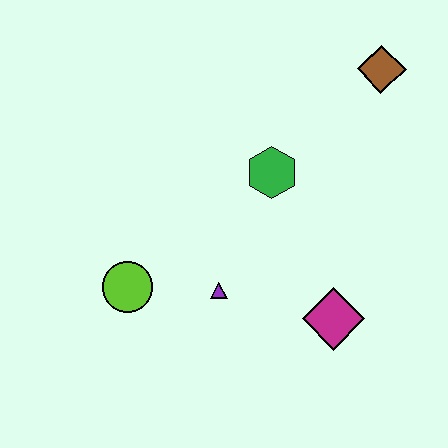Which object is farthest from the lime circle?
The brown diamond is farthest from the lime circle.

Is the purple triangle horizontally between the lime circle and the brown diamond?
Yes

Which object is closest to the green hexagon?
The purple triangle is closest to the green hexagon.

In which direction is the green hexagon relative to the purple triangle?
The green hexagon is above the purple triangle.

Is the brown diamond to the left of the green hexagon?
No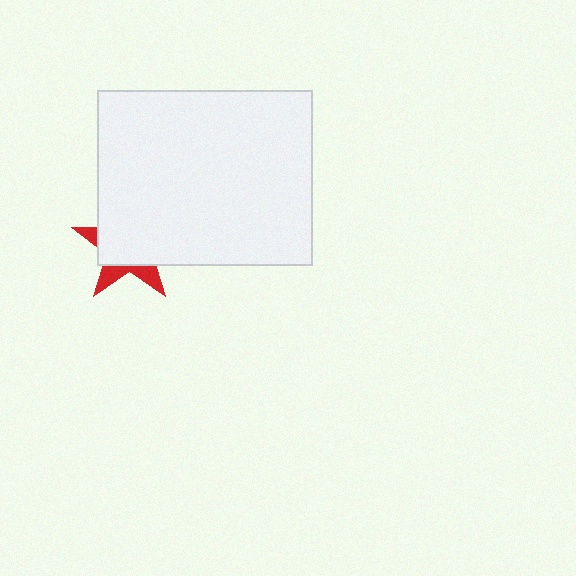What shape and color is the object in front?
The object in front is a white rectangle.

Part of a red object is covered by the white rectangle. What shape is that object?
It is a star.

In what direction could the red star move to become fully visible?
The red star could move toward the lower-left. That would shift it out from behind the white rectangle entirely.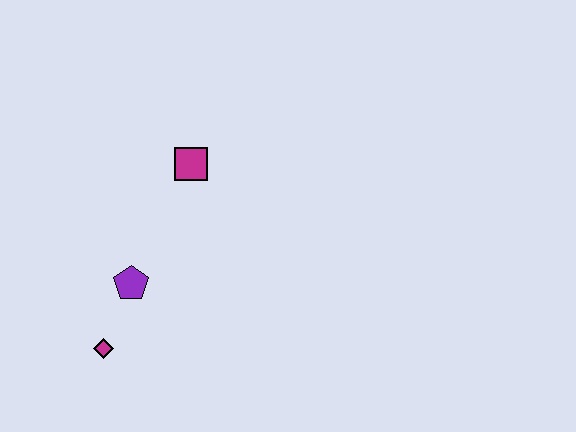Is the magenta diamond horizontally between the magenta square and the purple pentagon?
No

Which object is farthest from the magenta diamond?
The magenta square is farthest from the magenta diamond.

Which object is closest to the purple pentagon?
The magenta diamond is closest to the purple pentagon.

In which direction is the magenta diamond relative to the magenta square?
The magenta diamond is below the magenta square.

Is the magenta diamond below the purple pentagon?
Yes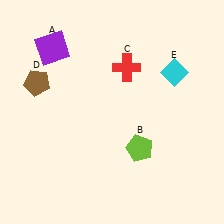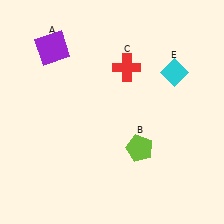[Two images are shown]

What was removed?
The brown pentagon (D) was removed in Image 2.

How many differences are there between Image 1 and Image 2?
There is 1 difference between the two images.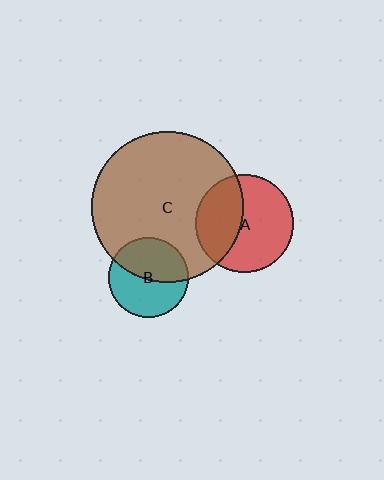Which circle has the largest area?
Circle C (brown).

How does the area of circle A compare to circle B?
Approximately 1.5 times.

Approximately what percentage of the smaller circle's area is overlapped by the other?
Approximately 40%.